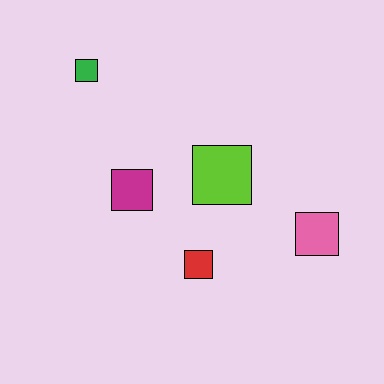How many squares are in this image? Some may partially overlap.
There are 5 squares.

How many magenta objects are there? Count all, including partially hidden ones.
There is 1 magenta object.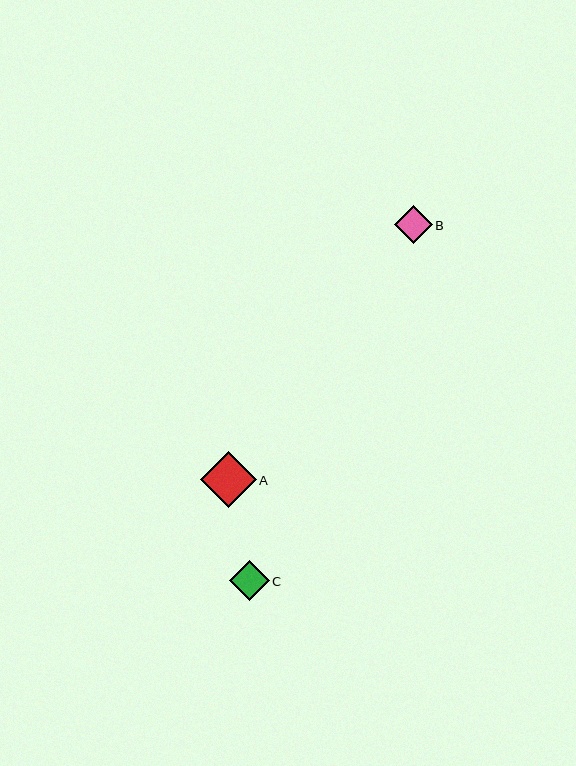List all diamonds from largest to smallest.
From largest to smallest: A, C, B.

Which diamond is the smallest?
Diamond B is the smallest with a size of approximately 38 pixels.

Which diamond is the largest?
Diamond A is the largest with a size of approximately 56 pixels.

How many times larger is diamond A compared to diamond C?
Diamond A is approximately 1.4 times the size of diamond C.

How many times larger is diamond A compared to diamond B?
Diamond A is approximately 1.5 times the size of diamond B.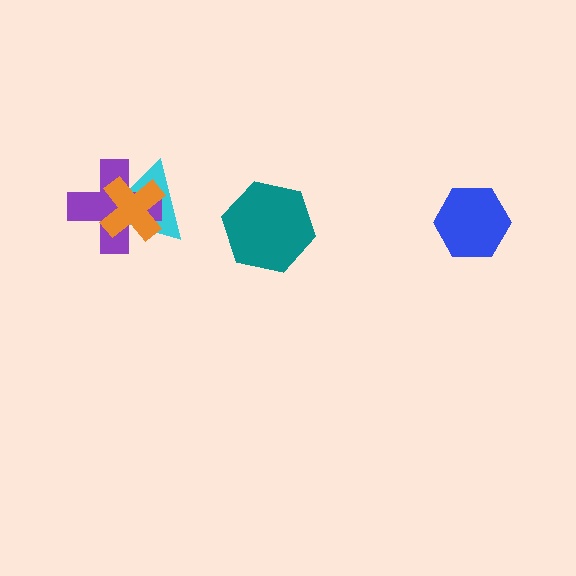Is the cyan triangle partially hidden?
Yes, it is partially covered by another shape.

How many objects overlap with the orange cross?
2 objects overlap with the orange cross.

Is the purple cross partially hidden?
Yes, it is partially covered by another shape.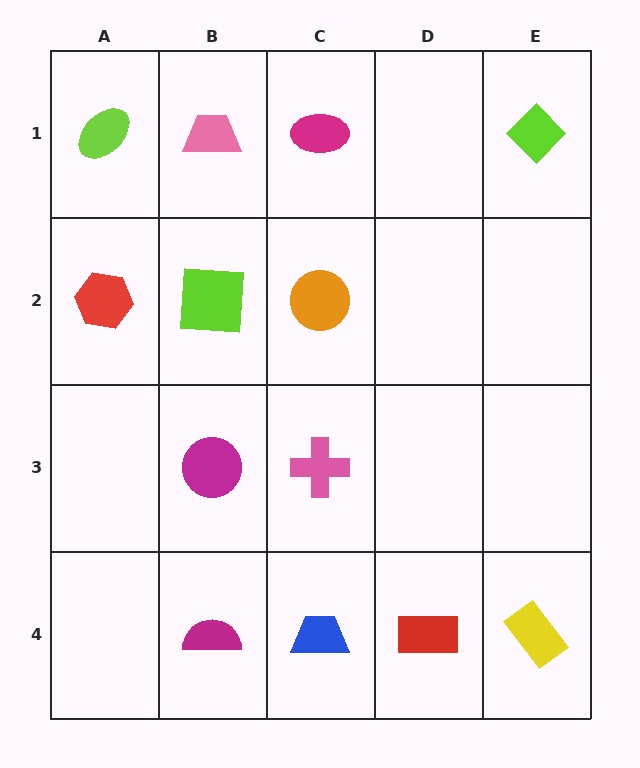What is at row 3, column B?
A magenta circle.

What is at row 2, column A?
A red hexagon.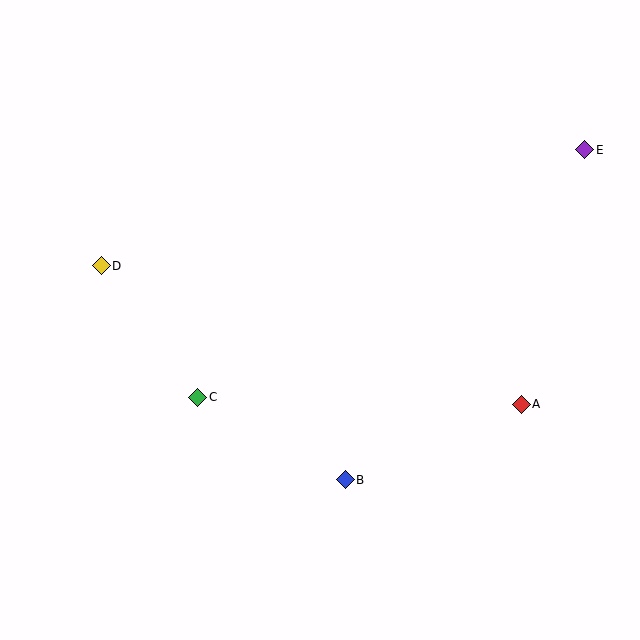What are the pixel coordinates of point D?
Point D is at (101, 266).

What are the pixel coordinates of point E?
Point E is at (585, 150).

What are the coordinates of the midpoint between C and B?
The midpoint between C and B is at (271, 439).